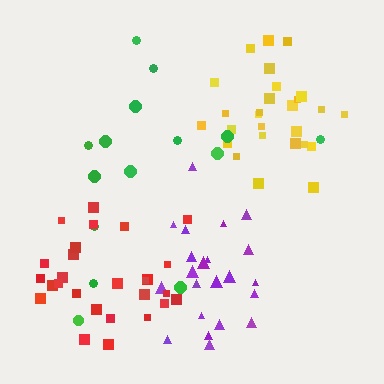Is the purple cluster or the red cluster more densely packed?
Purple.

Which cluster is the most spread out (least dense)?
Green.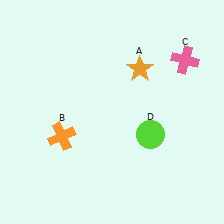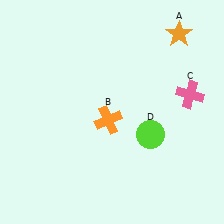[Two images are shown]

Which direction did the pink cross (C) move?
The pink cross (C) moved down.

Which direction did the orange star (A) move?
The orange star (A) moved right.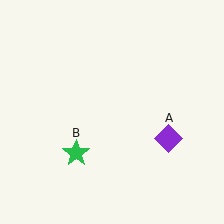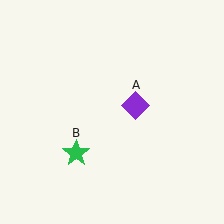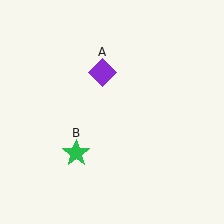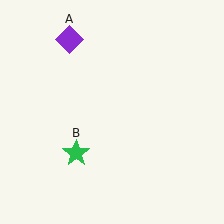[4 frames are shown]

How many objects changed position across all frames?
1 object changed position: purple diamond (object A).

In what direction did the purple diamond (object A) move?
The purple diamond (object A) moved up and to the left.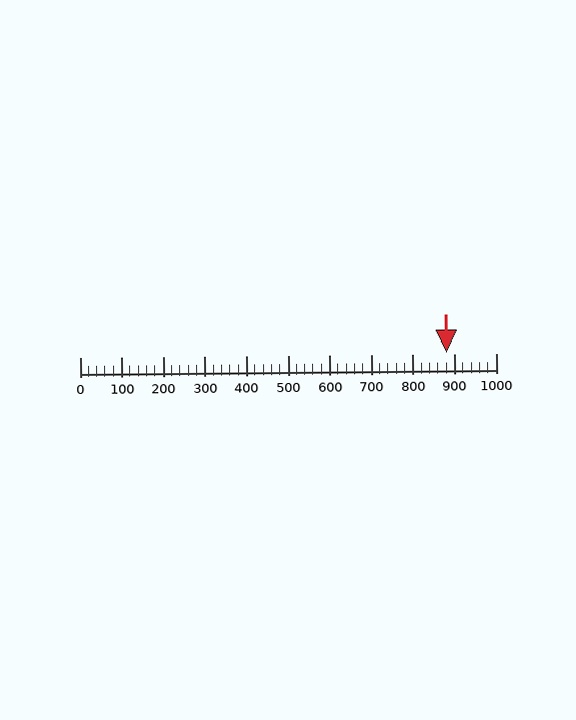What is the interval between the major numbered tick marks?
The major tick marks are spaced 100 units apart.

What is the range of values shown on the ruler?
The ruler shows values from 0 to 1000.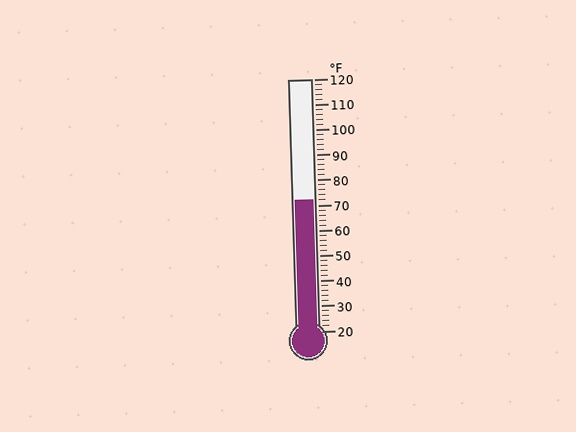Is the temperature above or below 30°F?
The temperature is above 30°F.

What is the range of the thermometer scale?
The thermometer scale ranges from 20°F to 120°F.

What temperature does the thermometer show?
The thermometer shows approximately 72°F.